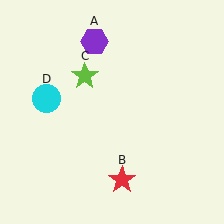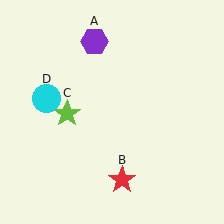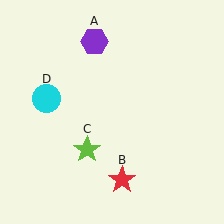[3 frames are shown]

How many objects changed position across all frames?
1 object changed position: lime star (object C).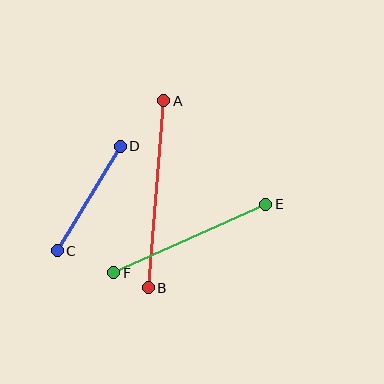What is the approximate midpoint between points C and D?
The midpoint is at approximately (89, 198) pixels.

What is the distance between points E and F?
The distance is approximately 167 pixels.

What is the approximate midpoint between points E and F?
The midpoint is at approximately (190, 239) pixels.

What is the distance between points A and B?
The distance is approximately 187 pixels.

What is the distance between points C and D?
The distance is approximately 122 pixels.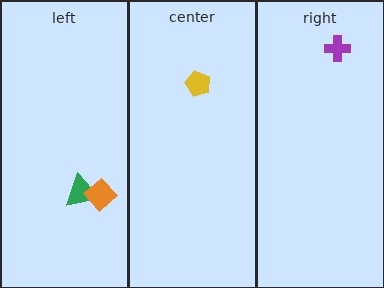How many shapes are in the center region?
1.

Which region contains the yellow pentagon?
The center region.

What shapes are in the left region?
The green triangle, the orange diamond.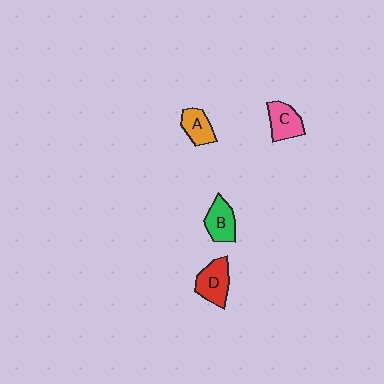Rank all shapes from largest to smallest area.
From largest to smallest: D (red), C (pink), B (green), A (orange).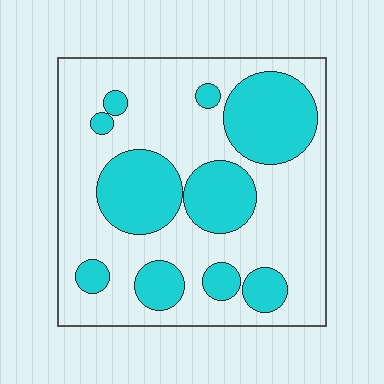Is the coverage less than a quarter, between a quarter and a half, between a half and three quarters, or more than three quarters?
Between a quarter and a half.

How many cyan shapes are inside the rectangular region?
10.